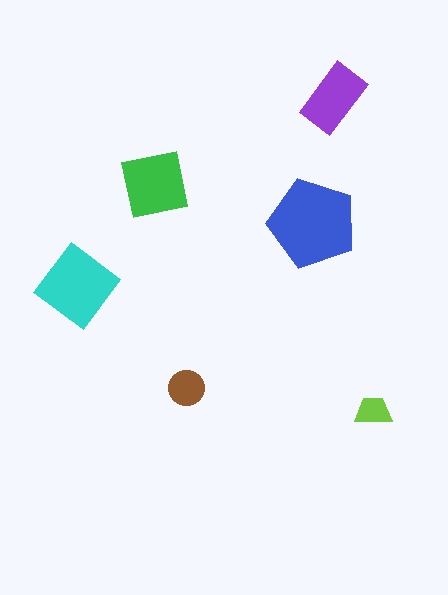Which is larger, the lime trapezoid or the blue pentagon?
The blue pentagon.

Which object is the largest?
The blue pentagon.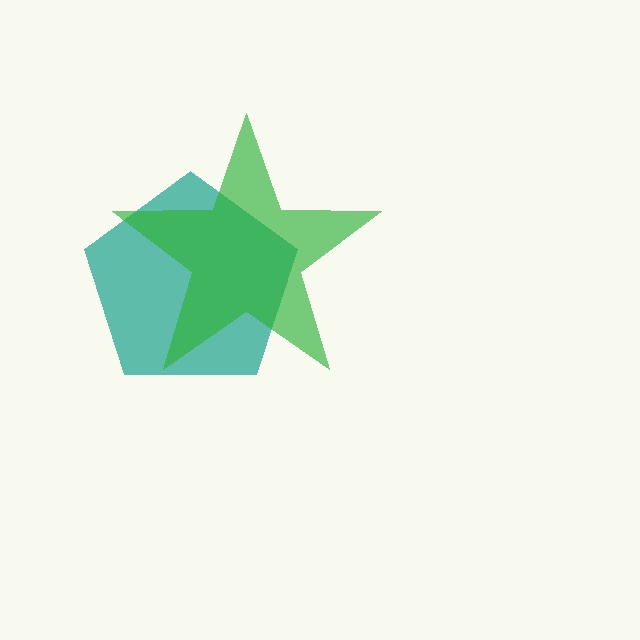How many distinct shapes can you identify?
There are 2 distinct shapes: a teal pentagon, a green star.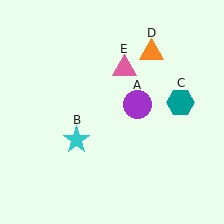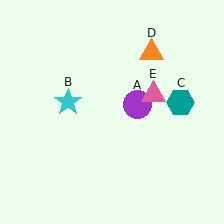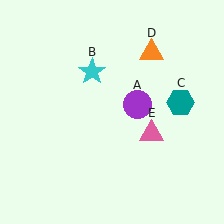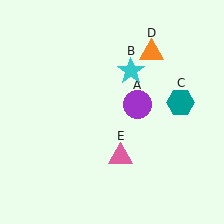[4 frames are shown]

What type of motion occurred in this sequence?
The cyan star (object B), pink triangle (object E) rotated clockwise around the center of the scene.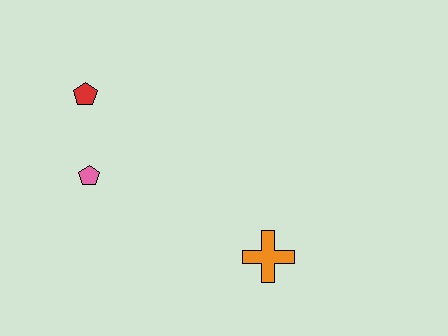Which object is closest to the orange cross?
The pink pentagon is closest to the orange cross.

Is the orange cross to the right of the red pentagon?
Yes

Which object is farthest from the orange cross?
The red pentagon is farthest from the orange cross.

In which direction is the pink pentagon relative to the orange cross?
The pink pentagon is to the left of the orange cross.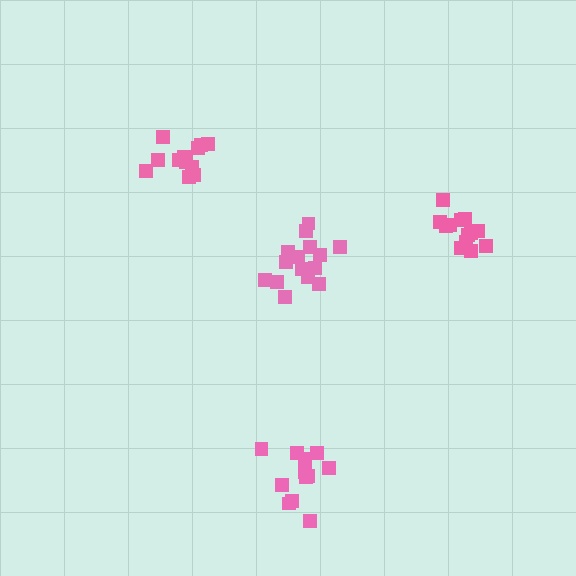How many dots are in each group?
Group 1: 12 dots, Group 2: 12 dots, Group 3: 13 dots, Group 4: 15 dots (52 total).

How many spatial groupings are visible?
There are 4 spatial groupings.